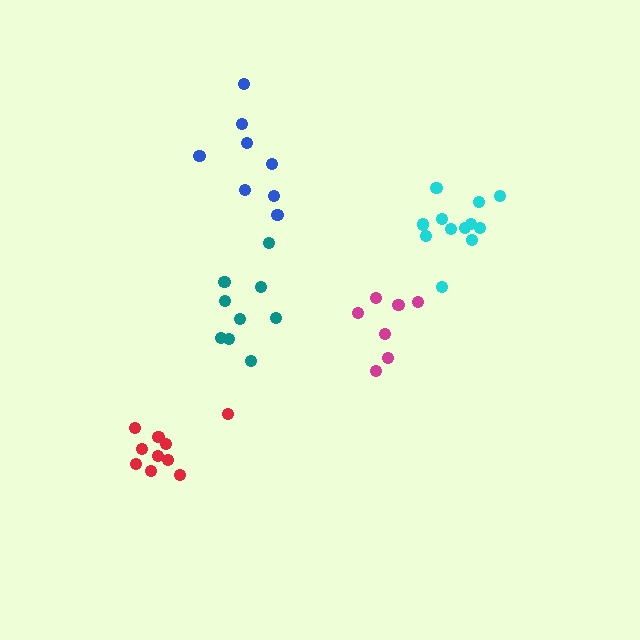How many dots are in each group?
Group 1: 8 dots, Group 2: 7 dots, Group 3: 9 dots, Group 4: 10 dots, Group 5: 12 dots (46 total).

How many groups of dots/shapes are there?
There are 5 groups.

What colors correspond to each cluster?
The clusters are colored: blue, magenta, teal, red, cyan.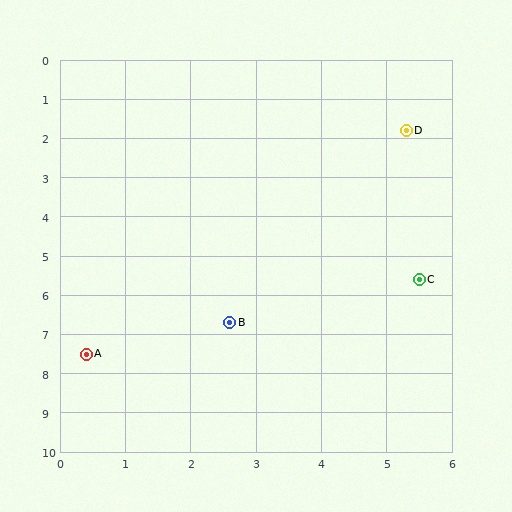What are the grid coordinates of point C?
Point C is at approximately (5.5, 5.6).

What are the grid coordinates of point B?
Point B is at approximately (2.6, 6.7).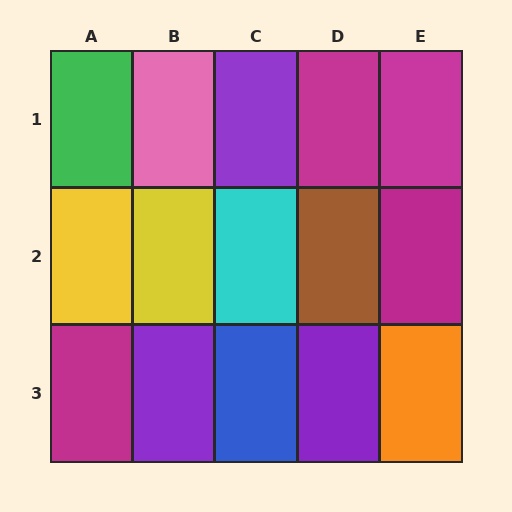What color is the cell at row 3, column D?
Purple.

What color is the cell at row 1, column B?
Pink.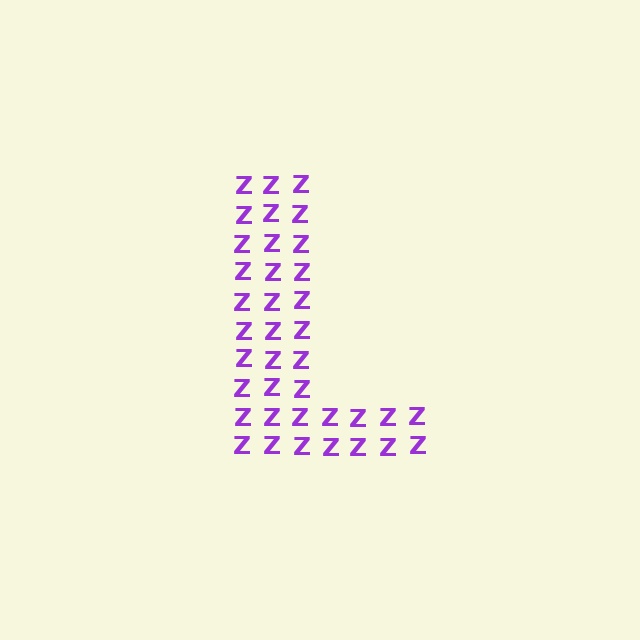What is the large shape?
The large shape is the letter L.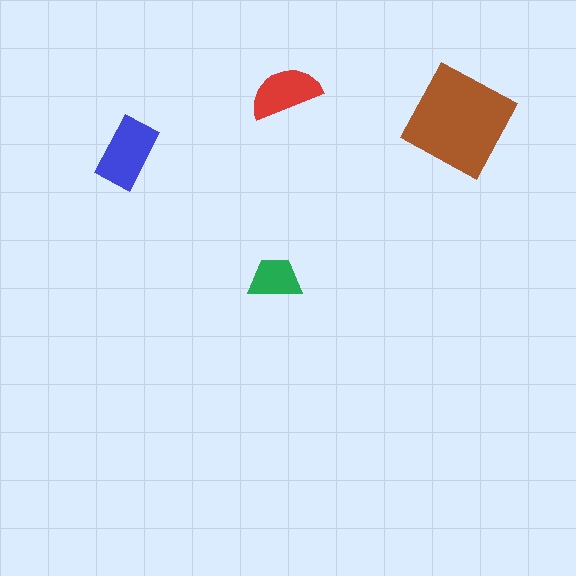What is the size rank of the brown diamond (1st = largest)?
1st.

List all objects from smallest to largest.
The green trapezoid, the red semicircle, the blue rectangle, the brown diamond.